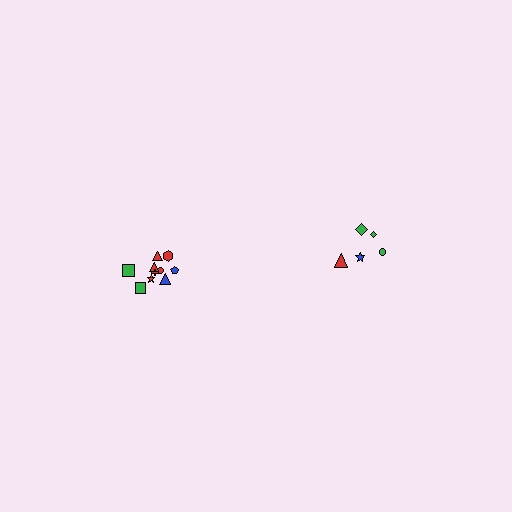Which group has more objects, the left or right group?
The left group.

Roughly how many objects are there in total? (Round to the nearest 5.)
Roughly 15 objects in total.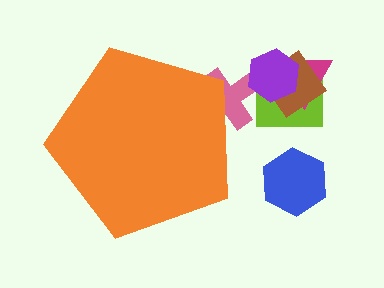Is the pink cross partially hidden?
Yes, the pink cross is partially hidden behind the orange pentagon.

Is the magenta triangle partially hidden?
No, the magenta triangle is fully visible.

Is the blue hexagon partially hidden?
No, the blue hexagon is fully visible.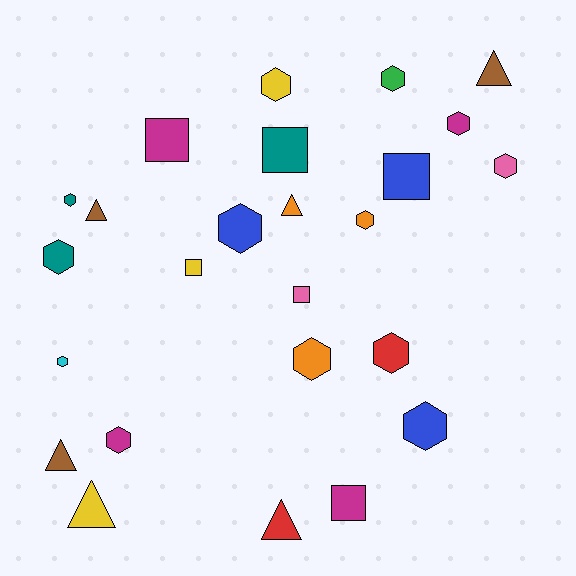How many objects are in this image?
There are 25 objects.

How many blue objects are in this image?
There are 3 blue objects.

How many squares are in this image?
There are 6 squares.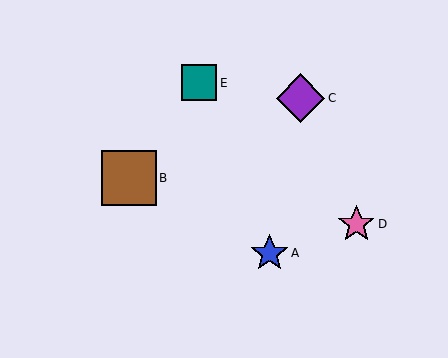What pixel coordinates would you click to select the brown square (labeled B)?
Click at (129, 178) to select the brown square B.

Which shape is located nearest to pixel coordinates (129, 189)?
The brown square (labeled B) at (129, 178) is nearest to that location.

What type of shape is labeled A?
Shape A is a blue star.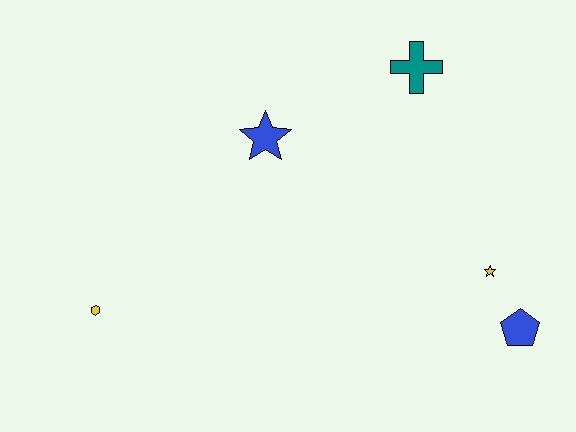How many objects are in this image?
There are 5 objects.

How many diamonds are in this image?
There are no diamonds.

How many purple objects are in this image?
There are no purple objects.